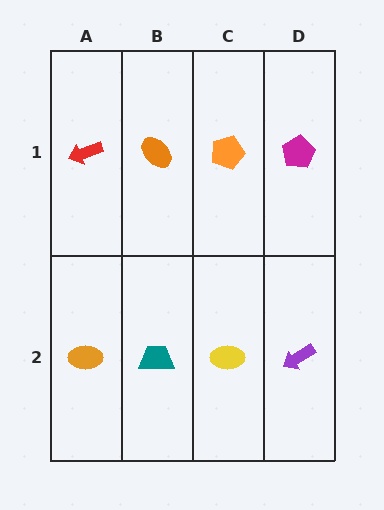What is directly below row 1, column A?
An orange ellipse.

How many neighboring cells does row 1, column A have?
2.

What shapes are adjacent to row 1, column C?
A yellow ellipse (row 2, column C), an orange ellipse (row 1, column B), a magenta pentagon (row 1, column D).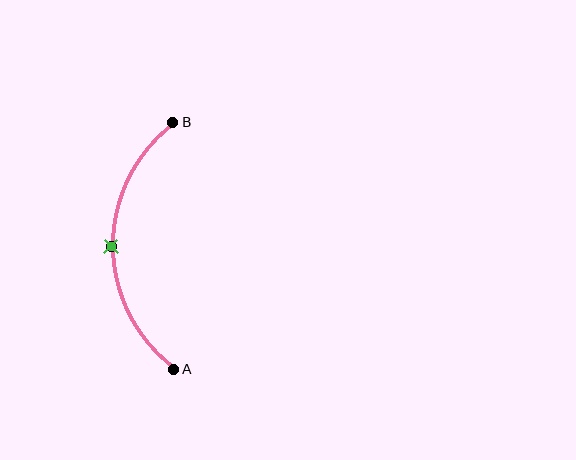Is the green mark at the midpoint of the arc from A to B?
Yes. The green mark lies on the arc at equal arc-length from both A and B — it is the arc midpoint.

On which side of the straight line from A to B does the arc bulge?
The arc bulges to the left of the straight line connecting A and B.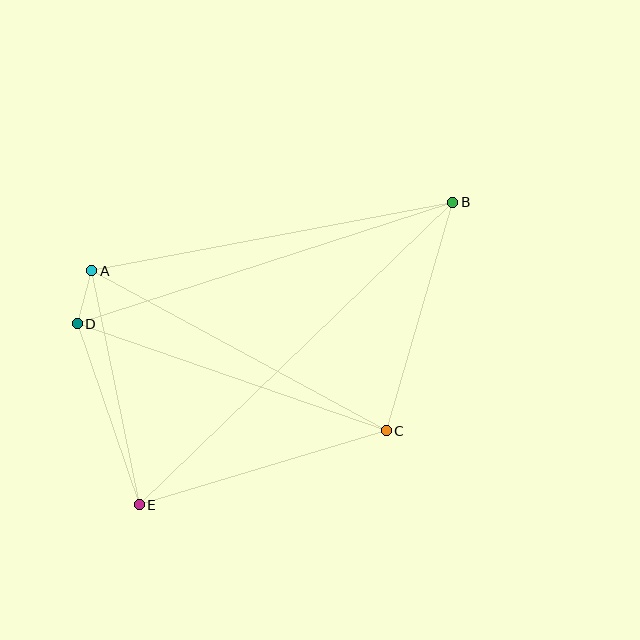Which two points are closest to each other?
Points A and D are closest to each other.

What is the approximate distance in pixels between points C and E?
The distance between C and E is approximately 258 pixels.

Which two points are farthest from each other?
Points B and E are farthest from each other.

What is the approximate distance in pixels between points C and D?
The distance between C and D is approximately 327 pixels.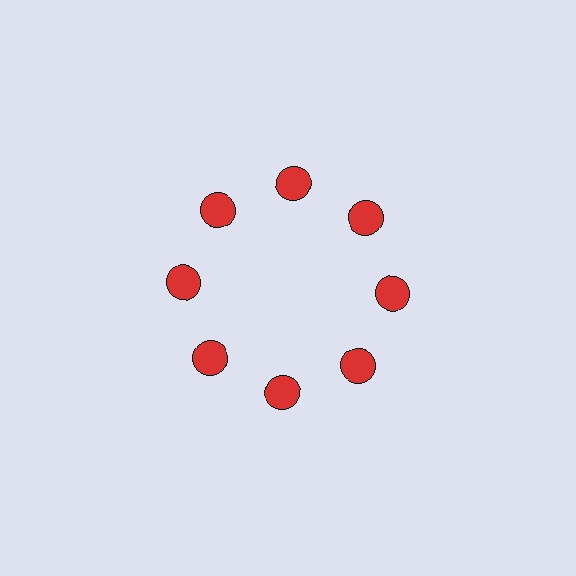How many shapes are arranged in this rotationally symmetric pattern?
There are 8 shapes, arranged in 8 groups of 1.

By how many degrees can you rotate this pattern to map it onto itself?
The pattern maps onto itself every 45 degrees of rotation.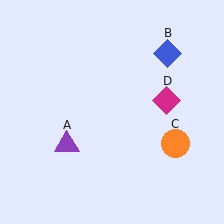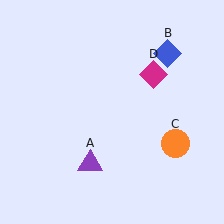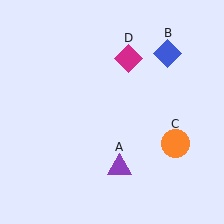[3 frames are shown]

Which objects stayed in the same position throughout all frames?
Blue diamond (object B) and orange circle (object C) remained stationary.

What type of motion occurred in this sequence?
The purple triangle (object A), magenta diamond (object D) rotated counterclockwise around the center of the scene.